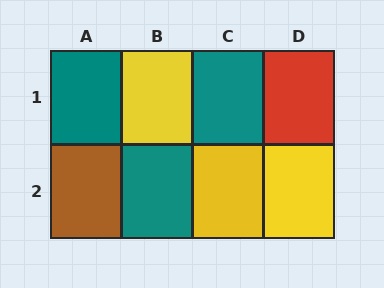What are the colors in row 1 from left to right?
Teal, yellow, teal, red.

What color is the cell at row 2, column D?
Yellow.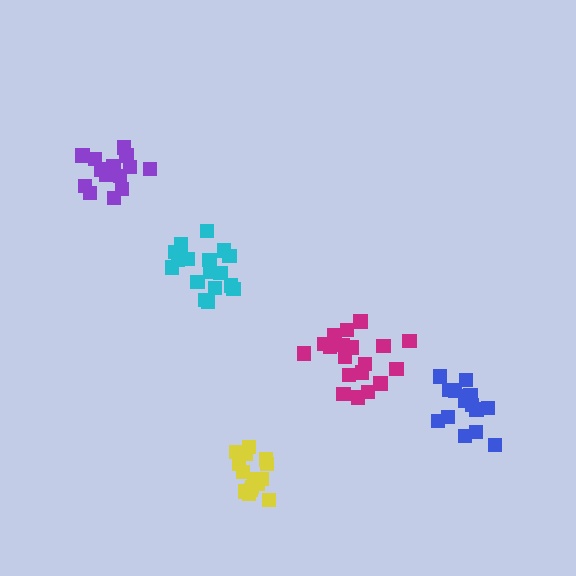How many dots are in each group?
Group 1: 19 dots, Group 2: 18 dots, Group 3: 15 dots, Group 4: 14 dots, Group 5: 15 dots (81 total).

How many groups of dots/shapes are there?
There are 5 groups.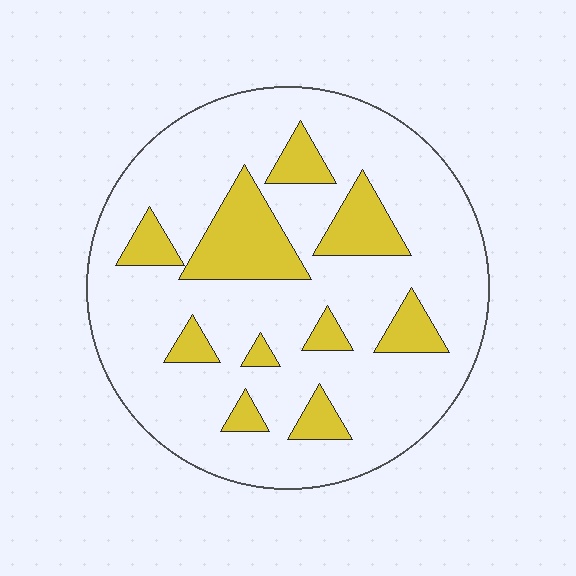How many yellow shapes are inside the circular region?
10.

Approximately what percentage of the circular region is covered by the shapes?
Approximately 20%.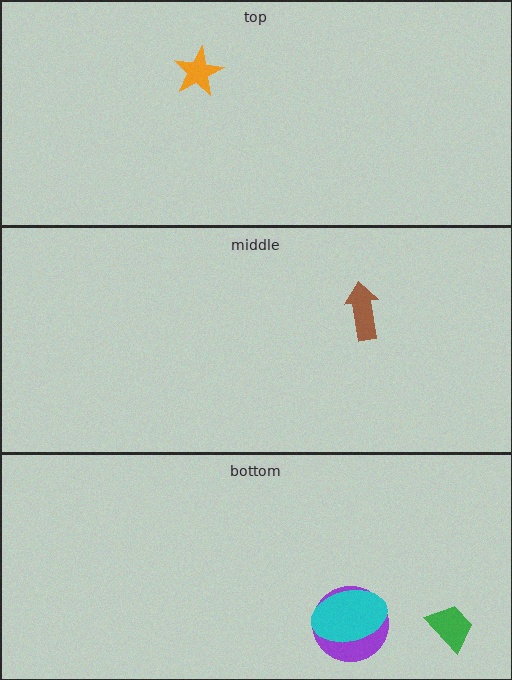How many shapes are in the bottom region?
3.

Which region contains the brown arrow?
The middle region.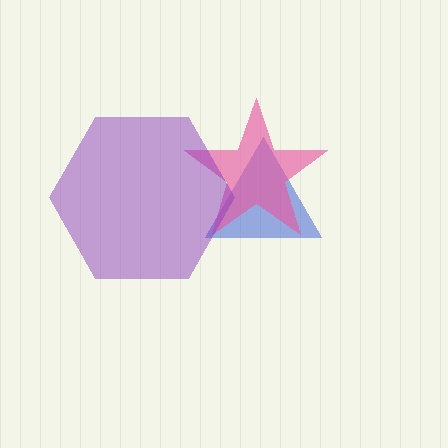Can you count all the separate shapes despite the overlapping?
Yes, there are 3 separate shapes.